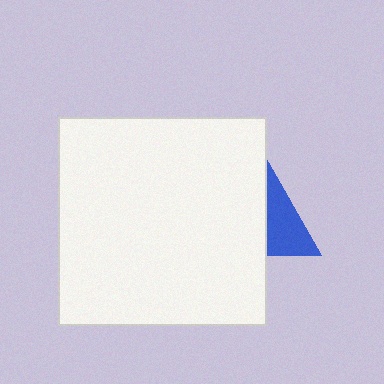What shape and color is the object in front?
The object in front is a white square.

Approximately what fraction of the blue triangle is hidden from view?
Roughly 61% of the blue triangle is hidden behind the white square.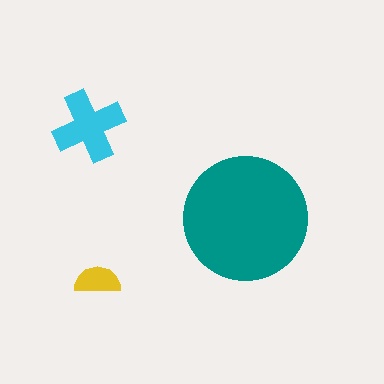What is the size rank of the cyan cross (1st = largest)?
2nd.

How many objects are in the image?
There are 3 objects in the image.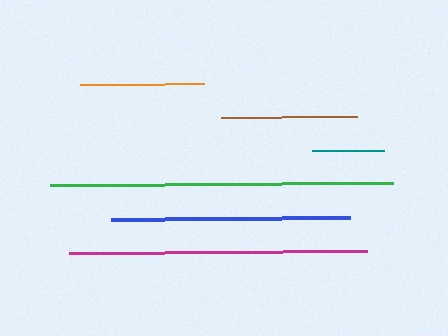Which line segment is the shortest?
The teal line is the shortest at approximately 72 pixels.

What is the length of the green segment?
The green segment is approximately 342 pixels long.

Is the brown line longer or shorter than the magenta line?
The magenta line is longer than the brown line.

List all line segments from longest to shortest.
From longest to shortest: green, magenta, blue, brown, orange, teal.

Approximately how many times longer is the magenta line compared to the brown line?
The magenta line is approximately 2.2 times the length of the brown line.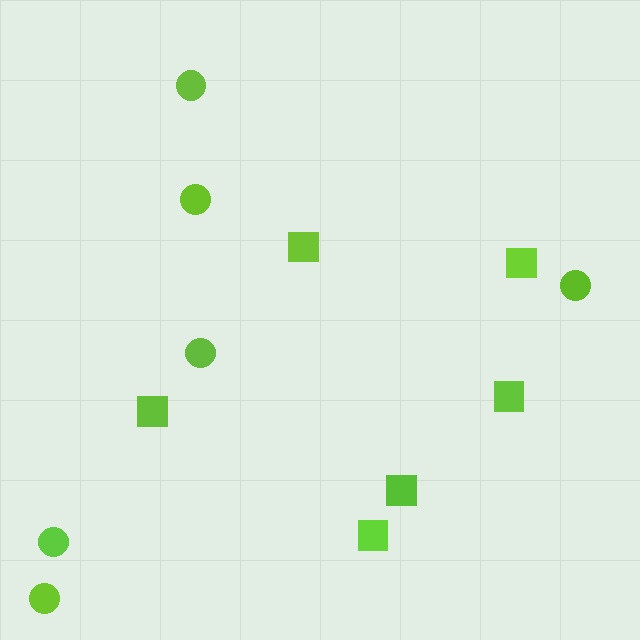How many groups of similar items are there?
There are 2 groups: one group of circles (6) and one group of squares (6).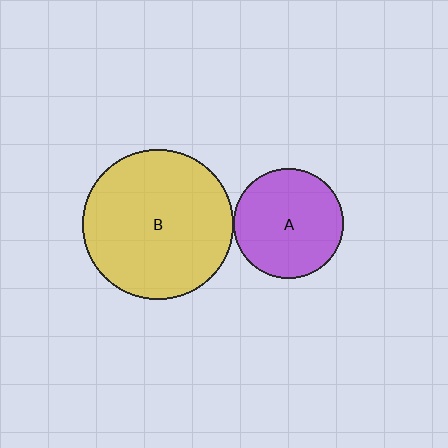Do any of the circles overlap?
No, none of the circles overlap.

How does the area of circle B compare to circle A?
Approximately 1.9 times.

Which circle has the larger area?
Circle B (yellow).